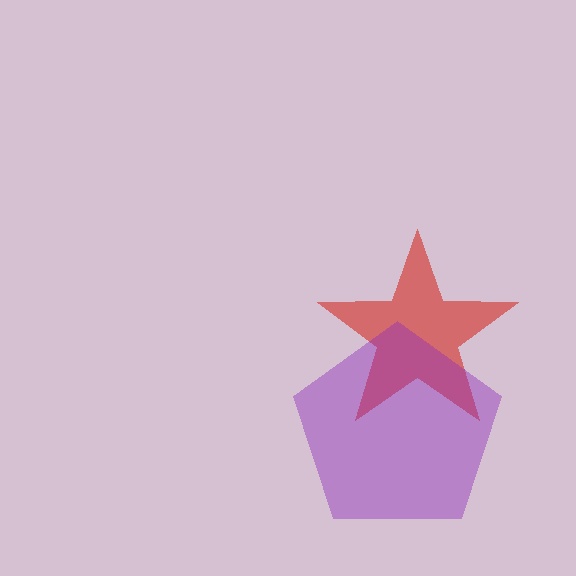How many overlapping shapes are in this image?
There are 2 overlapping shapes in the image.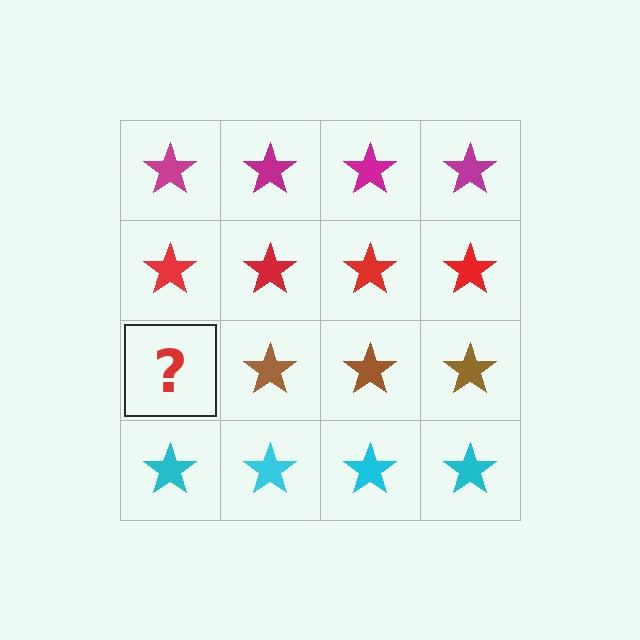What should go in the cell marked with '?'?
The missing cell should contain a brown star.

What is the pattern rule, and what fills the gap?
The rule is that each row has a consistent color. The gap should be filled with a brown star.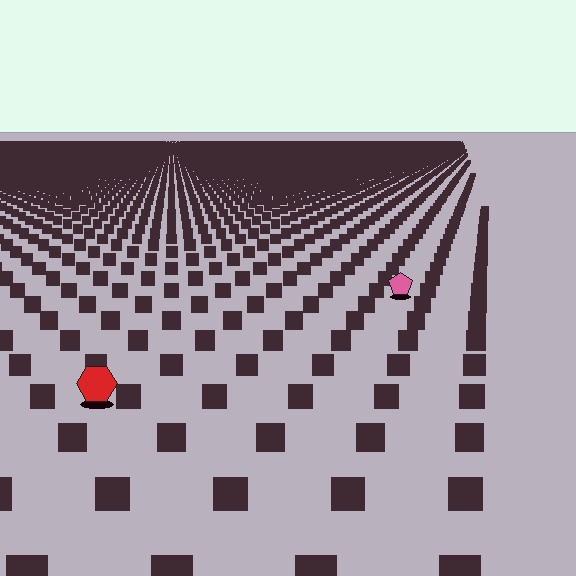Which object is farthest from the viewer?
The pink pentagon is farthest from the viewer. It appears smaller and the ground texture around it is denser.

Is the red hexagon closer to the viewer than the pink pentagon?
Yes. The red hexagon is closer — you can tell from the texture gradient: the ground texture is coarser near it.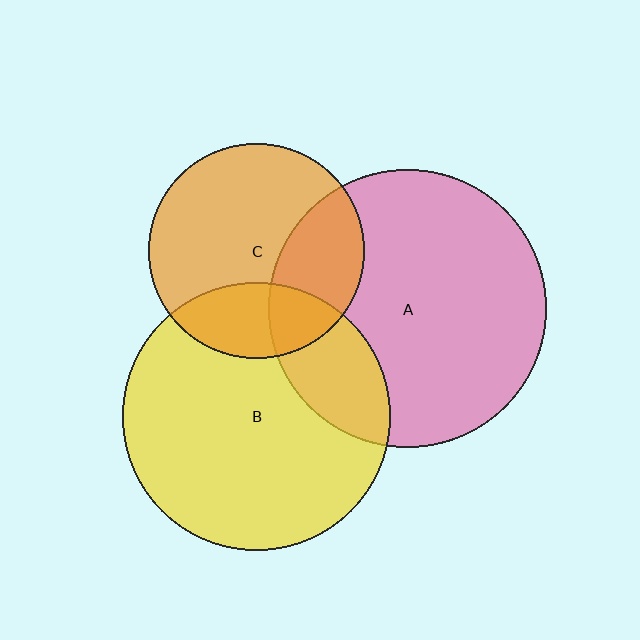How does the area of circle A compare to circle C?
Approximately 1.7 times.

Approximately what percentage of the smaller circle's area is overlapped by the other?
Approximately 20%.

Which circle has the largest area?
Circle A (pink).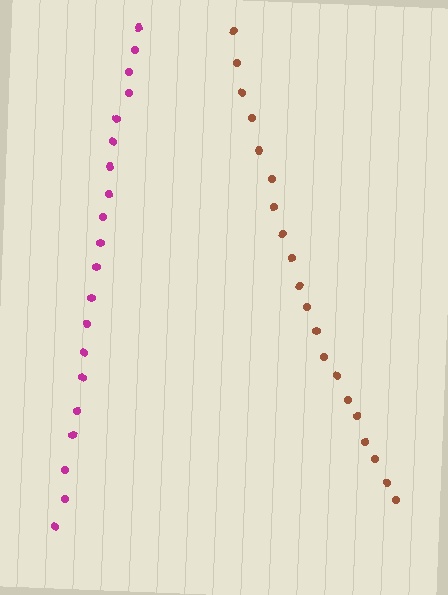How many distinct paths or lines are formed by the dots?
There are 2 distinct paths.